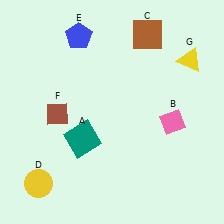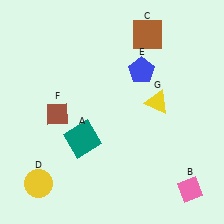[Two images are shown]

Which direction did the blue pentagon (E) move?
The blue pentagon (E) moved right.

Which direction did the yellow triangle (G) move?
The yellow triangle (G) moved down.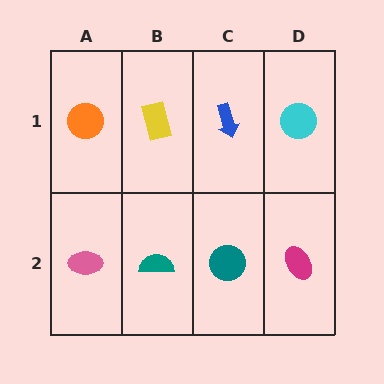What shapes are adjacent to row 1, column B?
A teal semicircle (row 2, column B), an orange circle (row 1, column A), a blue arrow (row 1, column C).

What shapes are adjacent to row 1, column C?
A teal circle (row 2, column C), a yellow rectangle (row 1, column B), a cyan circle (row 1, column D).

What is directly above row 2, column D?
A cyan circle.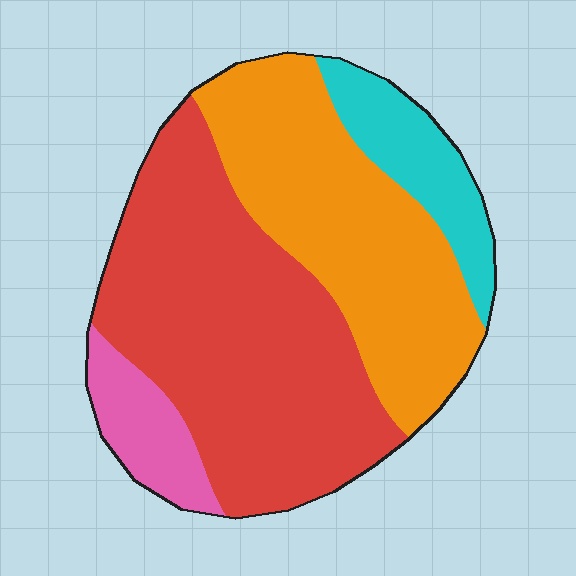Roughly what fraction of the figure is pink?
Pink covers around 10% of the figure.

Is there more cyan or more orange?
Orange.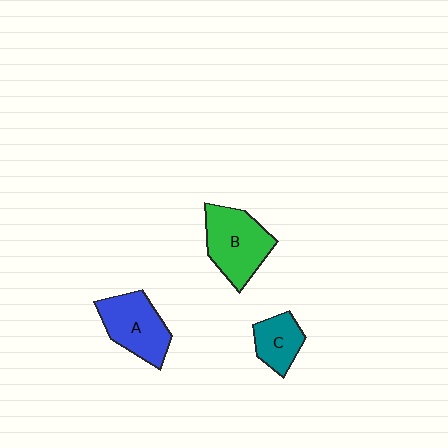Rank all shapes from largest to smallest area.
From largest to smallest: B (green), A (blue), C (teal).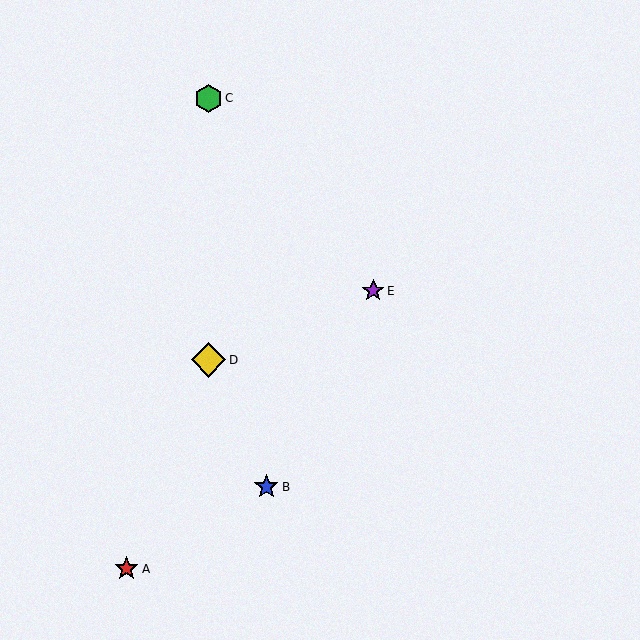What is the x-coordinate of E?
Object E is at x≈373.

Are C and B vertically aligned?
No, C is at x≈208 and B is at x≈266.